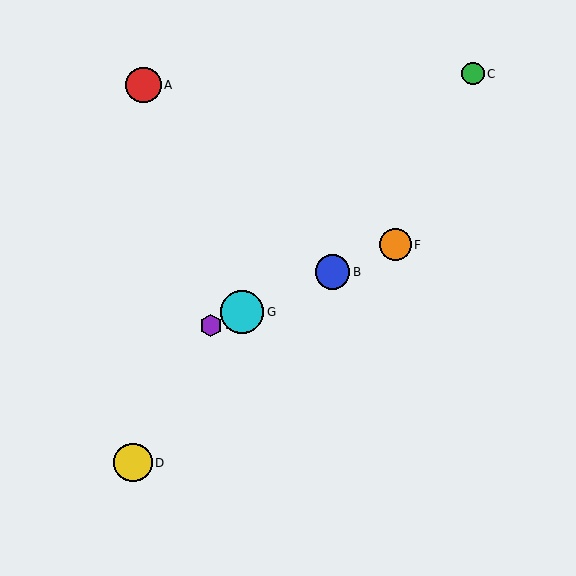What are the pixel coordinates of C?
Object C is at (473, 74).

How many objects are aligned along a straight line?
4 objects (B, E, F, G) are aligned along a straight line.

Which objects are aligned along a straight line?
Objects B, E, F, G are aligned along a straight line.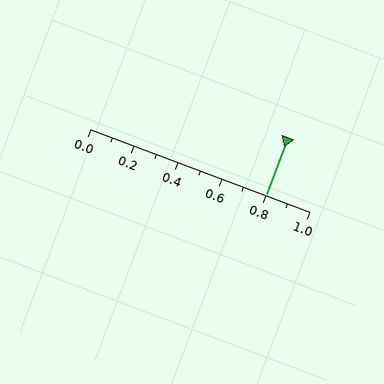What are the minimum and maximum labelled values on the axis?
The axis runs from 0.0 to 1.0.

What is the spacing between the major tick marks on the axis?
The major ticks are spaced 0.2 apart.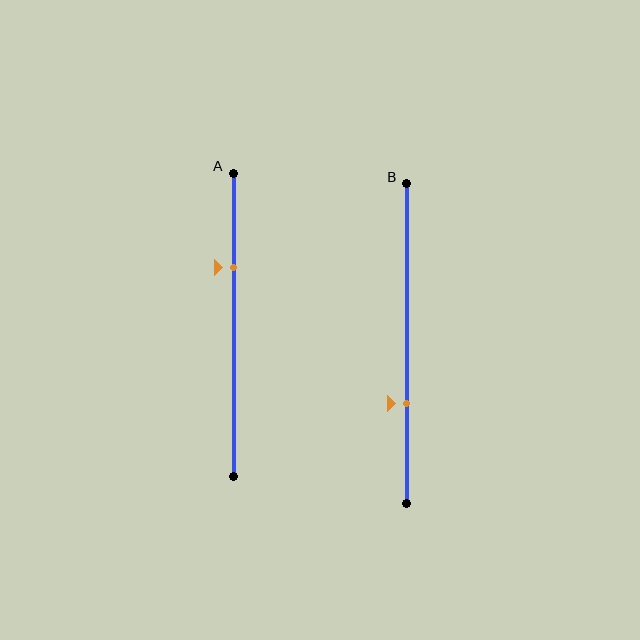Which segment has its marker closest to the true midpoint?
Segment B has its marker closest to the true midpoint.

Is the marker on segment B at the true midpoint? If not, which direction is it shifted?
No, the marker on segment B is shifted downward by about 19% of the segment length.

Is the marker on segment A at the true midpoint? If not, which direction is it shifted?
No, the marker on segment A is shifted upward by about 19% of the segment length.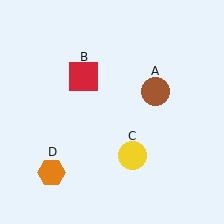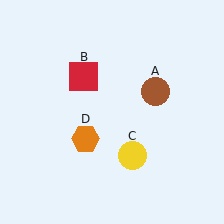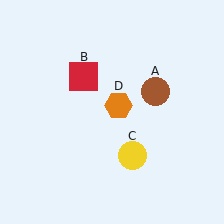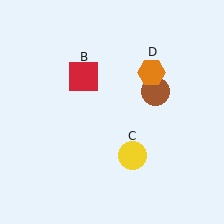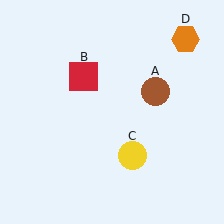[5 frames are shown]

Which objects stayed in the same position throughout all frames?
Brown circle (object A) and red square (object B) and yellow circle (object C) remained stationary.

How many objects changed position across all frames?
1 object changed position: orange hexagon (object D).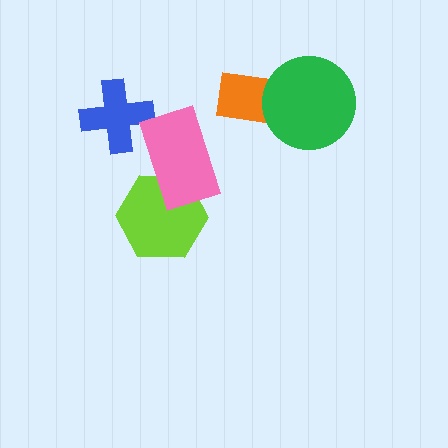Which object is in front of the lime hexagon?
The pink rectangle is in front of the lime hexagon.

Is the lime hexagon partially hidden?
Yes, it is partially covered by another shape.